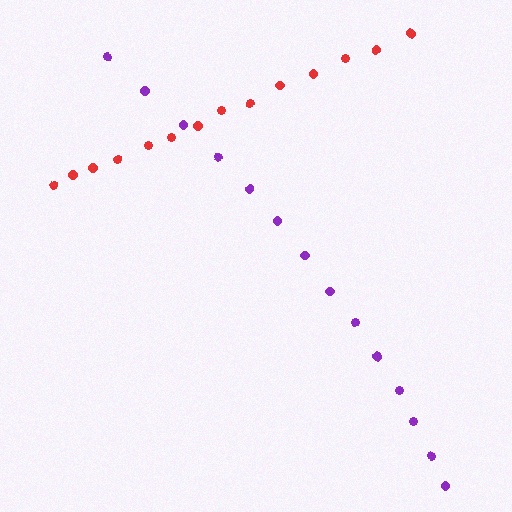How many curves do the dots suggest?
There are 2 distinct paths.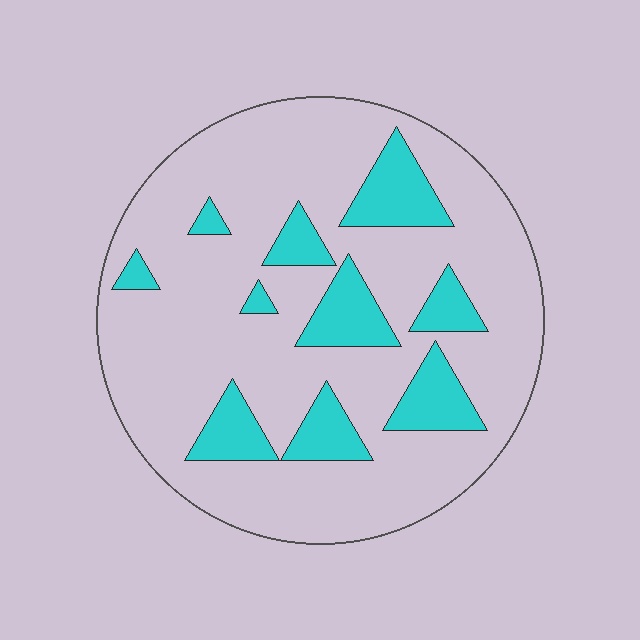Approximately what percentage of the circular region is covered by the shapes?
Approximately 20%.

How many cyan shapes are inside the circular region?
10.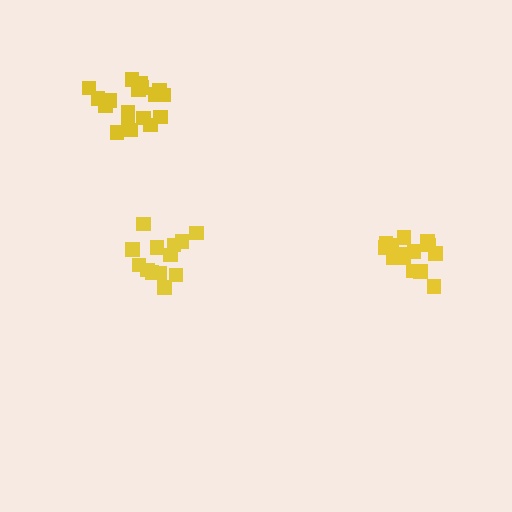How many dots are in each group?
Group 1: 15 dots, Group 2: 13 dots, Group 3: 18 dots (46 total).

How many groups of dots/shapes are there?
There are 3 groups.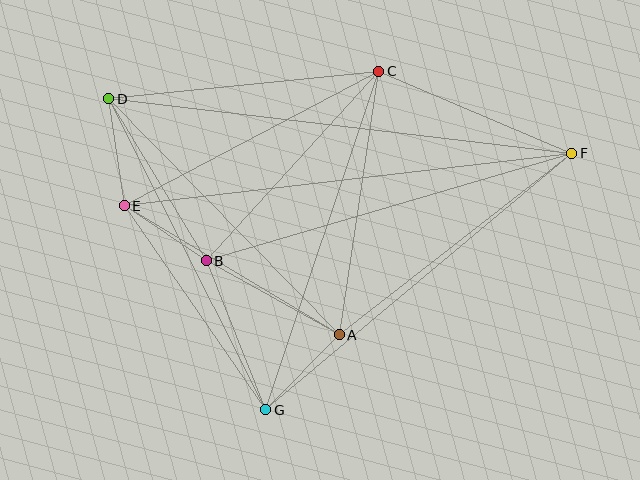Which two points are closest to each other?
Points B and E are closest to each other.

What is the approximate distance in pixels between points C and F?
The distance between C and F is approximately 209 pixels.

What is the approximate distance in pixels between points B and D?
The distance between B and D is approximately 189 pixels.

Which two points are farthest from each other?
Points D and F are farthest from each other.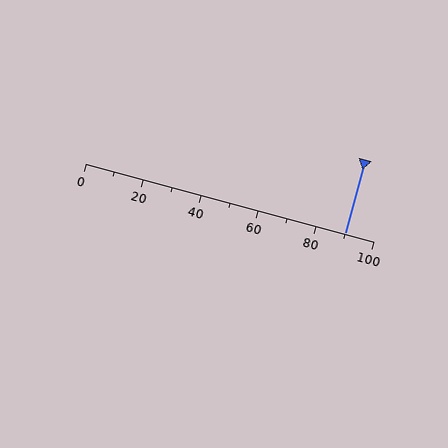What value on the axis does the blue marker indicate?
The marker indicates approximately 90.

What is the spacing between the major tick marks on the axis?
The major ticks are spaced 20 apart.